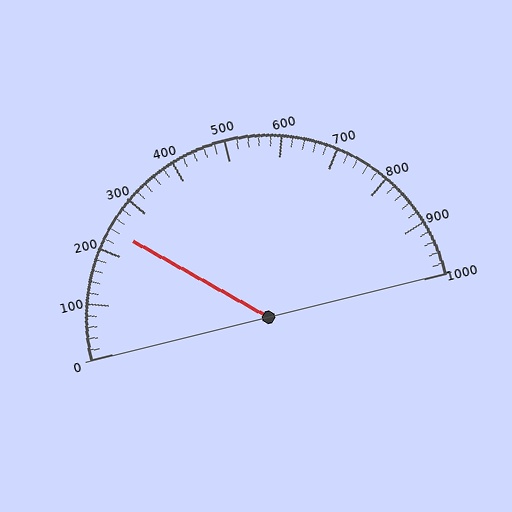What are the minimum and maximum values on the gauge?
The gauge ranges from 0 to 1000.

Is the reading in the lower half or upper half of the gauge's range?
The reading is in the lower half of the range (0 to 1000).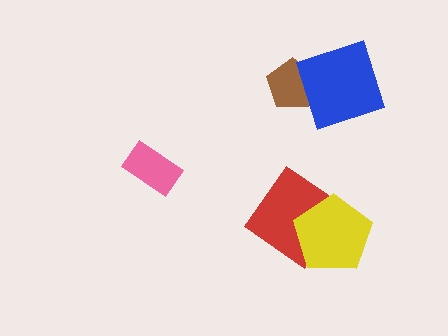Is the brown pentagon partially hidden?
Yes, it is partially covered by another shape.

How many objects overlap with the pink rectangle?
0 objects overlap with the pink rectangle.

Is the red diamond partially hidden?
Yes, it is partially covered by another shape.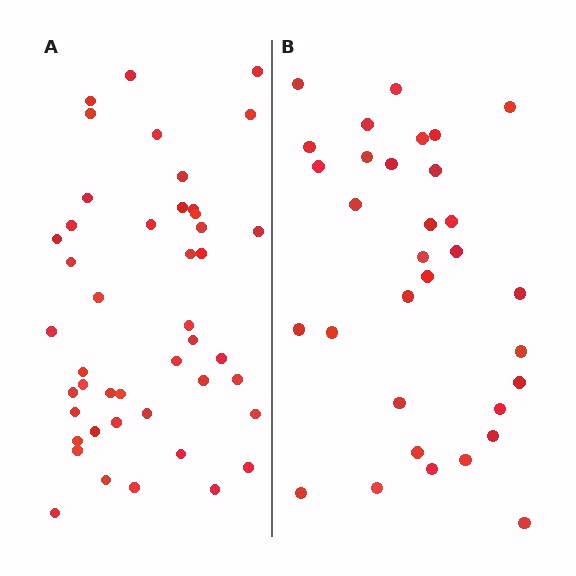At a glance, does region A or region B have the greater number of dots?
Region A (the left region) has more dots.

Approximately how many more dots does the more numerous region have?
Region A has approximately 15 more dots than region B.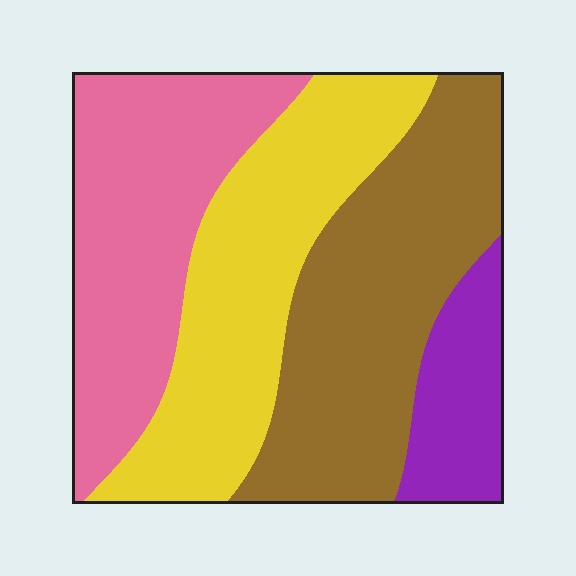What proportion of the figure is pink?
Pink takes up about one quarter (1/4) of the figure.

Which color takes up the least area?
Purple, at roughly 10%.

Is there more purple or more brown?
Brown.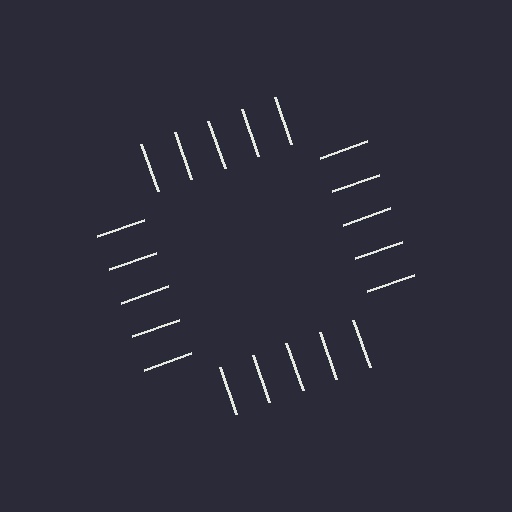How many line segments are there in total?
20 — 5 along each of the 4 edges.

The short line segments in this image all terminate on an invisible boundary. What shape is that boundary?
An illusory square — the line segments terminate on its edges but no continuous stroke is drawn.